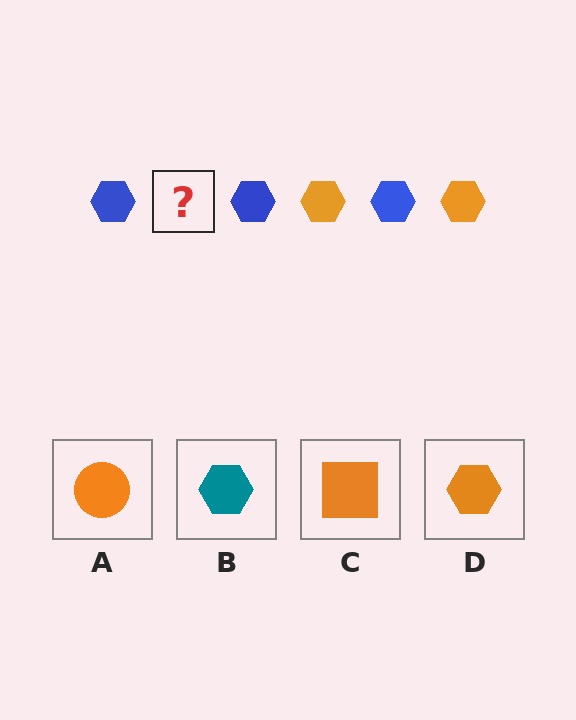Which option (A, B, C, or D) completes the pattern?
D.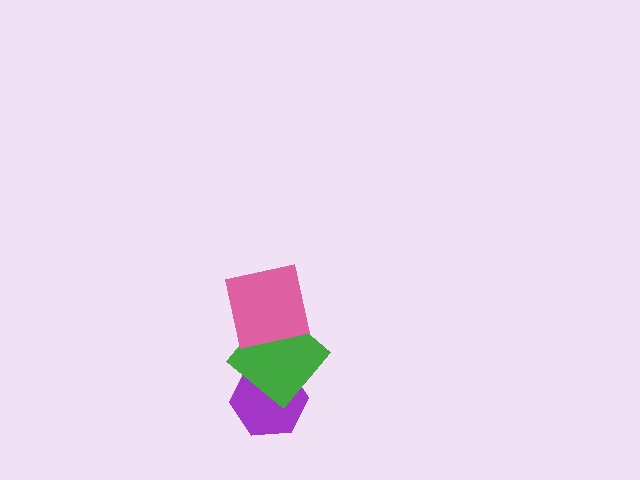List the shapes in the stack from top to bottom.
From top to bottom: the pink square, the green diamond, the purple hexagon.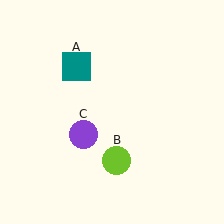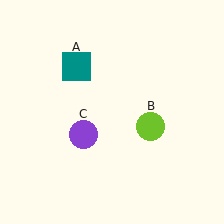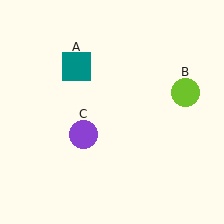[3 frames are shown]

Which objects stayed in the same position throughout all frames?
Teal square (object A) and purple circle (object C) remained stationary.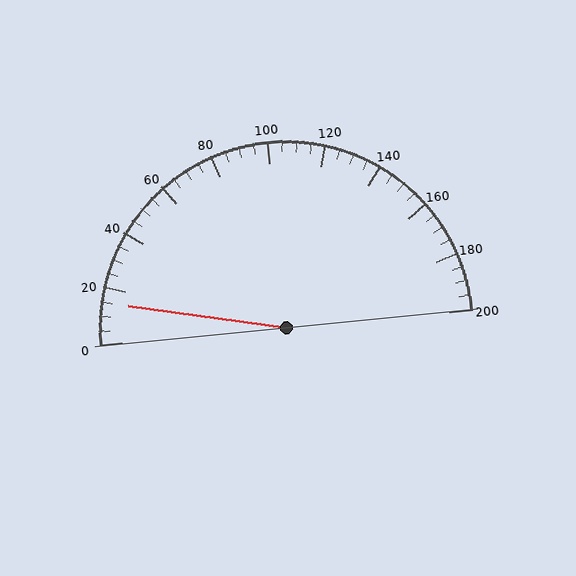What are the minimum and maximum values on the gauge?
The gauge ranges from 0 to 200.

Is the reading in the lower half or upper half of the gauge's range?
The reading is in the lower half of the range (0 to 200).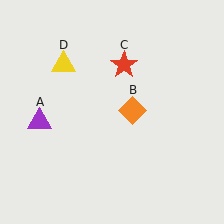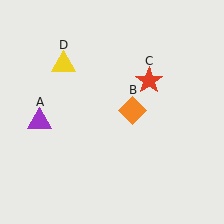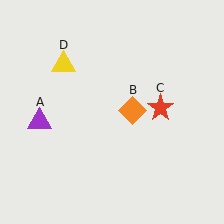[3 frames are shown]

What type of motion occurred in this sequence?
The red star (object C) rotated clockwise around the center of the scene.